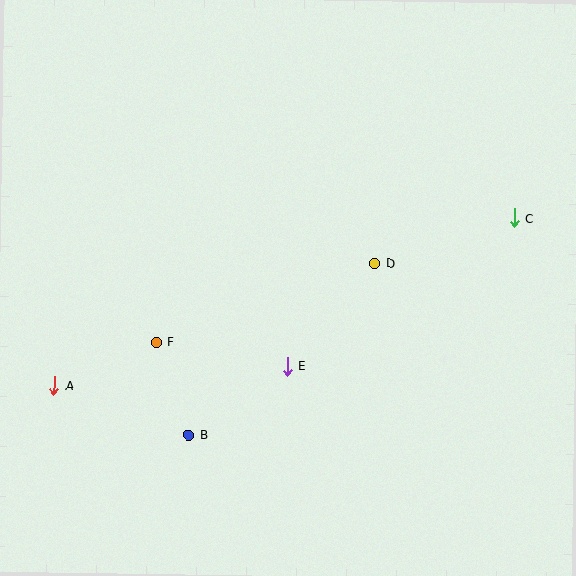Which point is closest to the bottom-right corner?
Point E is closest to the bottom-right corner.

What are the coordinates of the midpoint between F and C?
The midpoint between F and C is at (335, 280).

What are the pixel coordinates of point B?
Point B is at (188, 435).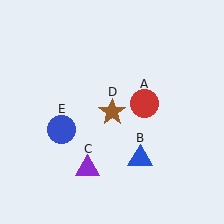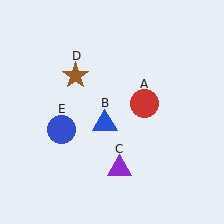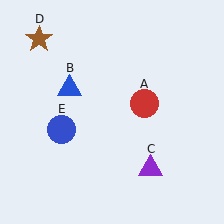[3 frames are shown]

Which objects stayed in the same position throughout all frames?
Red circle (object A) and blue circle (object E) remained stationary.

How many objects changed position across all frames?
3 objects changed position: blue triangle (object B), purple triangle (object C), brown star (object D).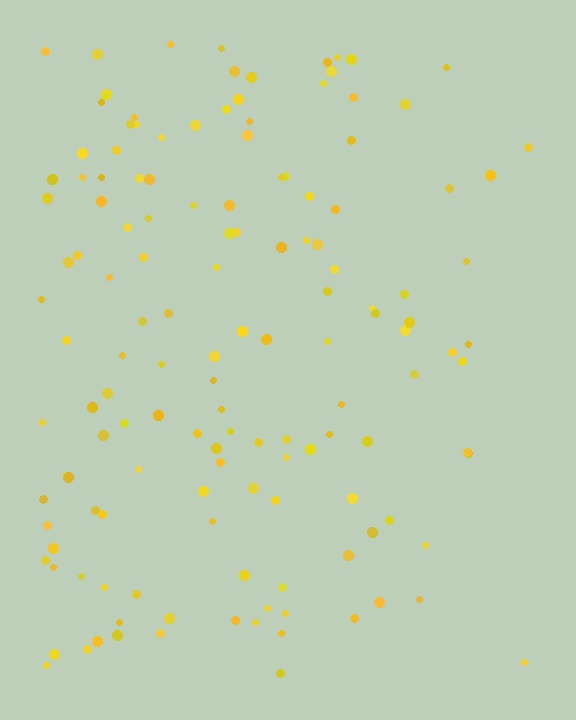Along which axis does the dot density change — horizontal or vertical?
Horizontal.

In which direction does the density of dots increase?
From right to left, with the left side densest.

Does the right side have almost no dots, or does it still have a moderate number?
Still a moderate number, just noticeably fewer than the left.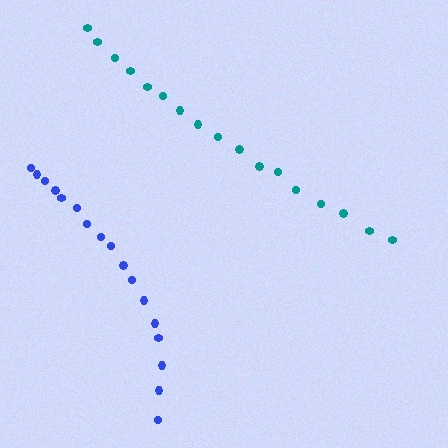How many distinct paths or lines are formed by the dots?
There are 2 distinct paths.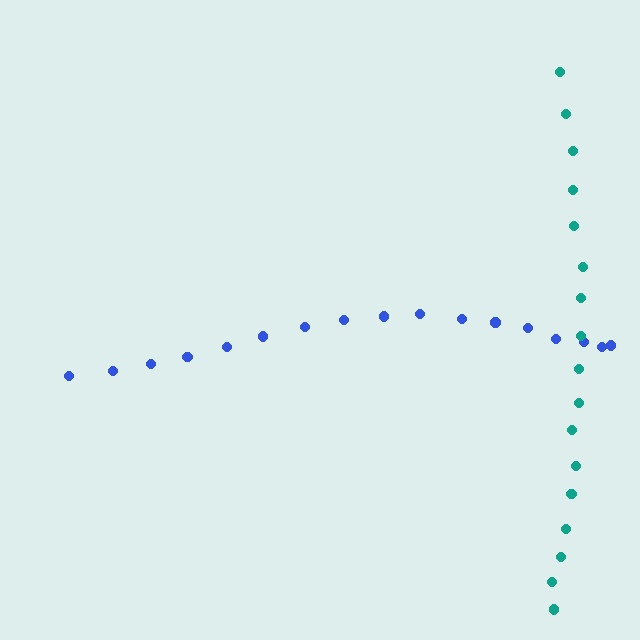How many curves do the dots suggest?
There are 2 distinct paths.